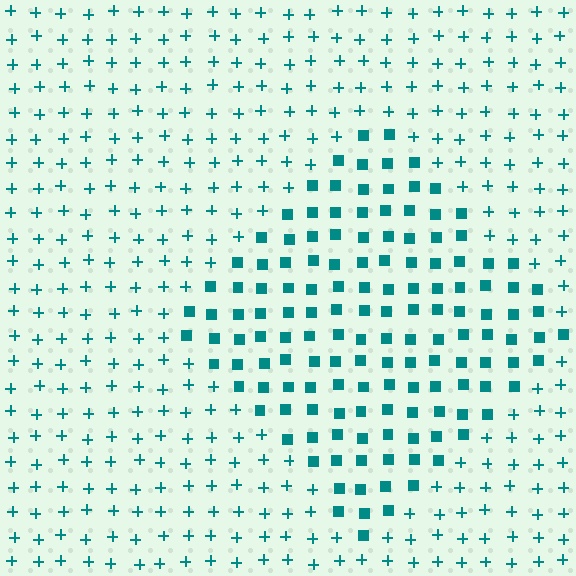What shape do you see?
I see a diamond.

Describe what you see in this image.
The image is filled with small teal elements arranged in a uniform grid. A diamond-shaped region contains squares, while the surrounding area contains plus signs. The boundary is defined purely by the change in element shape.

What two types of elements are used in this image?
The image uses squares inside the diamond region and plus signs outside it.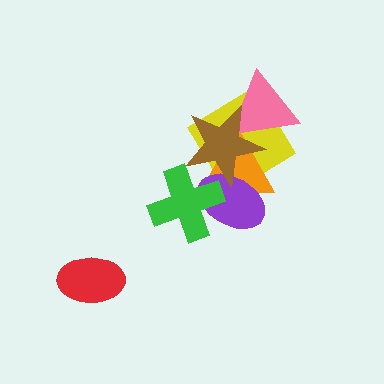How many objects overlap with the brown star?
5 objects overlap with the brown star.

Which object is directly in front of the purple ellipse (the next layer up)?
The brown star is directly in front of the purple ellipse.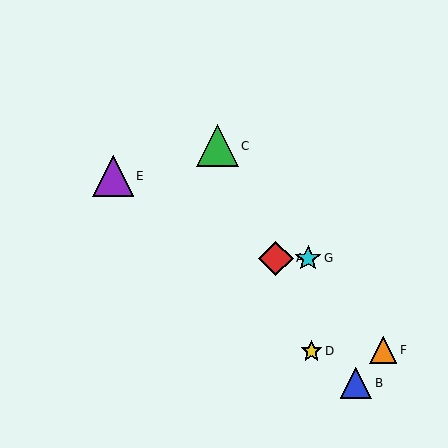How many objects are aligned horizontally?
2 objects (A, G) are aligned horizontally.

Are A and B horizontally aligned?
No, A is at y≈258 and B is at y≈383.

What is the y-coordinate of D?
Object D is at y≈351.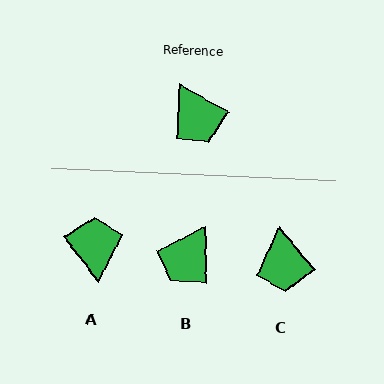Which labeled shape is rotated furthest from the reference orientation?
A, about 156 degrees away.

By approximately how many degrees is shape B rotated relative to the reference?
Approximately 60 degrees clockwise.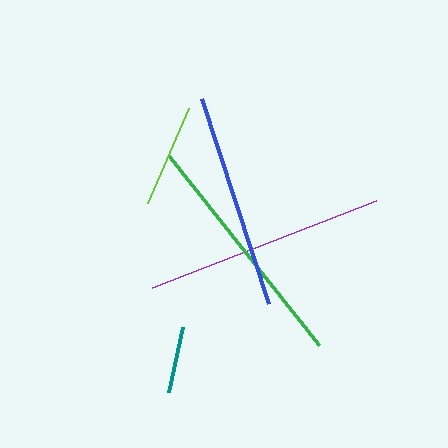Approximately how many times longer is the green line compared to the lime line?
The green line is approximately 2.3 times the length of the lime line.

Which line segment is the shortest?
The teal line is the shortest at approximately 67 pixels.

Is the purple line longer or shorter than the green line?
The green line is longer than the purple line.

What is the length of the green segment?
The green segment is approximately 241 pixels long.